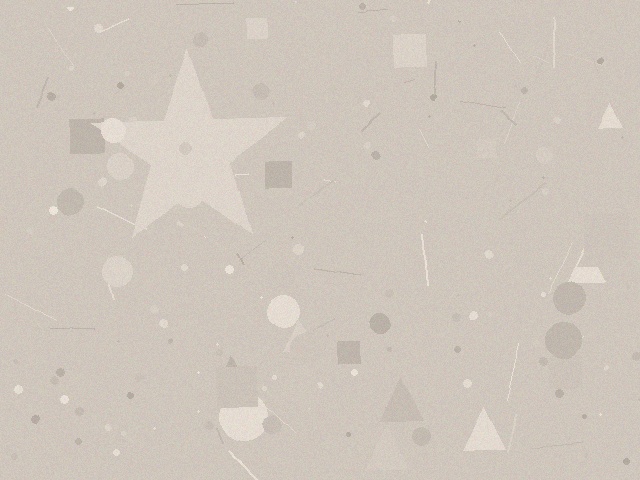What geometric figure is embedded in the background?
A star is embedded in the background.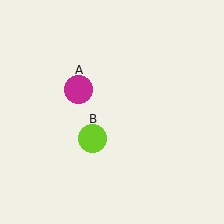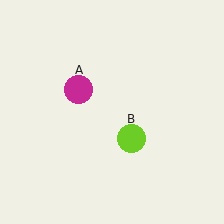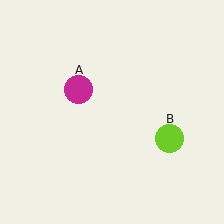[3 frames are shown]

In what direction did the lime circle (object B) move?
The lime circle (object B) moved right.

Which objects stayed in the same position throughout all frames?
Magenta circle (object A) remained stationary.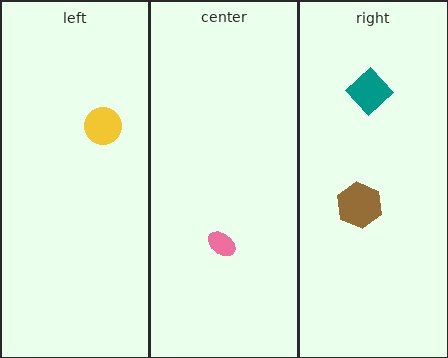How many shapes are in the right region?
2.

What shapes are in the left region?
The yellow circle.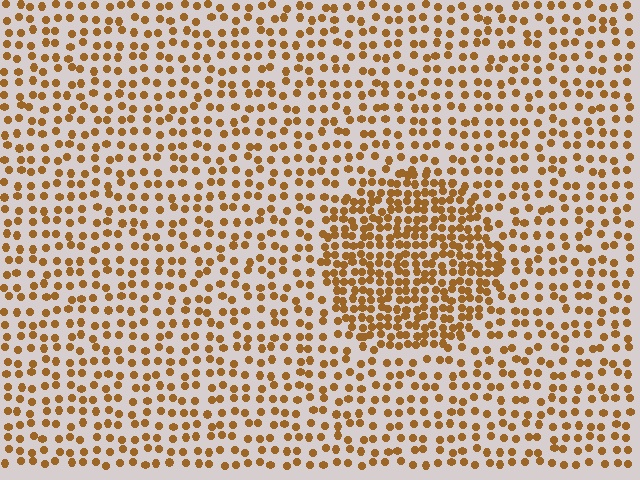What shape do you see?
I see a circle.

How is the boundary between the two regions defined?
The boundary is defined by a change in element density (approximately 2.0x ratio). All elements are the same color, size, and shape.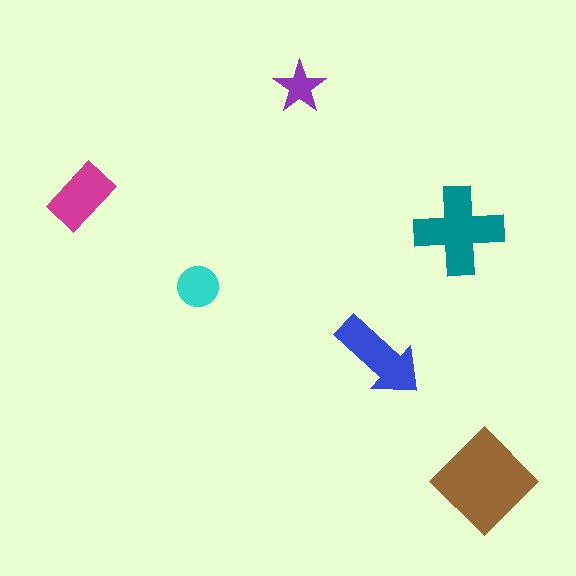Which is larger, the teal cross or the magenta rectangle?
The teal cross.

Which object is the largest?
The brown diamond.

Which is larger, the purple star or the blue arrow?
The blue arrow.